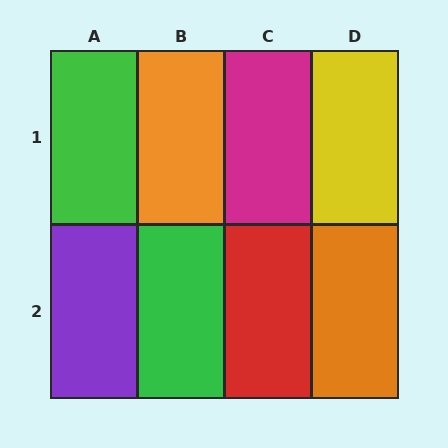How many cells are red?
1 cell is red.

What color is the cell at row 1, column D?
Yellow.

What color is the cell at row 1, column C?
Magenta.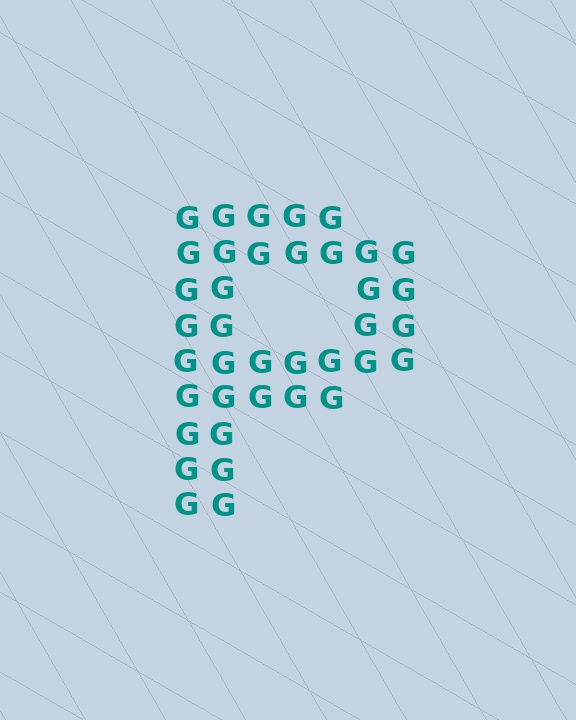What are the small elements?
The small elements are letter G's.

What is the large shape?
The large shape is the letter P.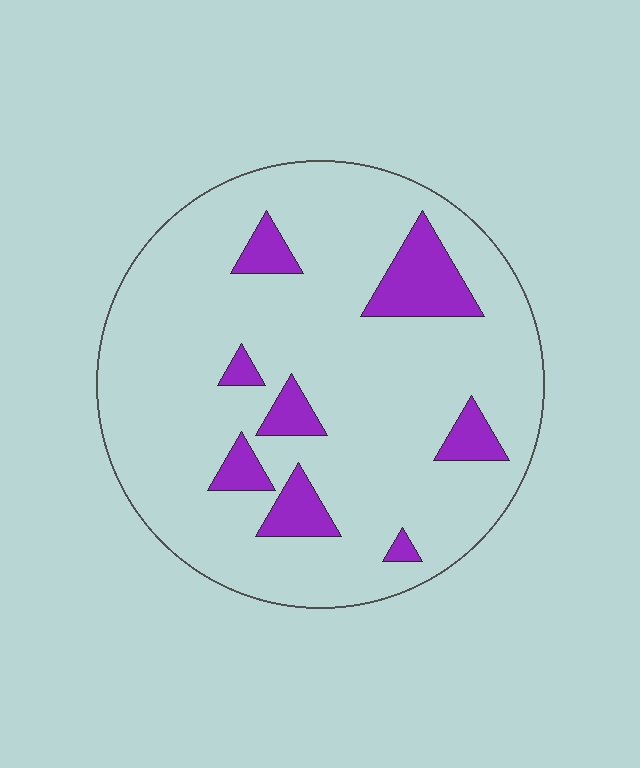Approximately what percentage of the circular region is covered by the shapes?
Approximately 15%.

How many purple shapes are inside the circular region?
8.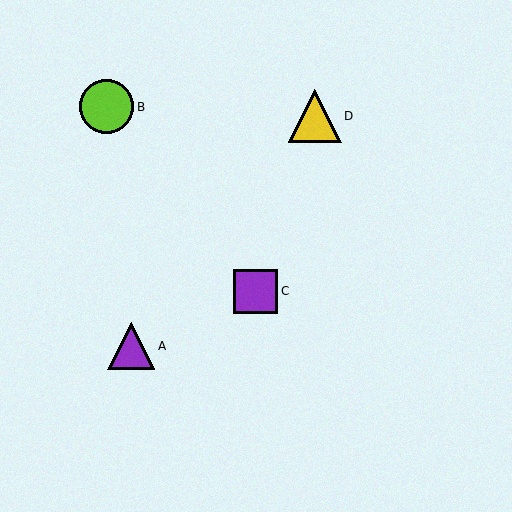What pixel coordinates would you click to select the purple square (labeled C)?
Click at (256, 291) to select the purple square C.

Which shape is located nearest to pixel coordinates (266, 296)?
The purple square (labeled C) at (256, 291) is nearest to that location.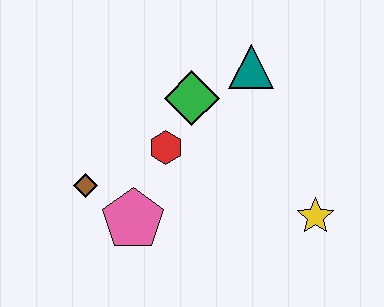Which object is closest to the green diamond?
The red hexagon is closest to the green diamond.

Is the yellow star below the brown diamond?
Yes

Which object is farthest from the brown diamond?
The yellow star is farthest from the brown diamond.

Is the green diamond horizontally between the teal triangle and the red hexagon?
Yes